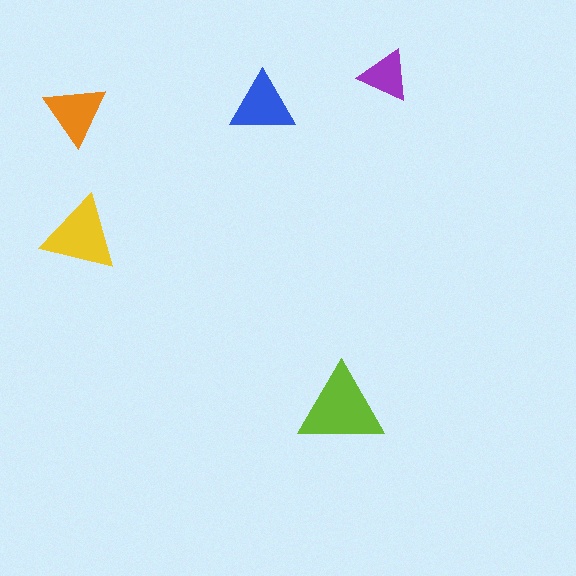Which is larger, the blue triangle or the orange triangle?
The blue one.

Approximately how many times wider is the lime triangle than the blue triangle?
About 1.5 times wider.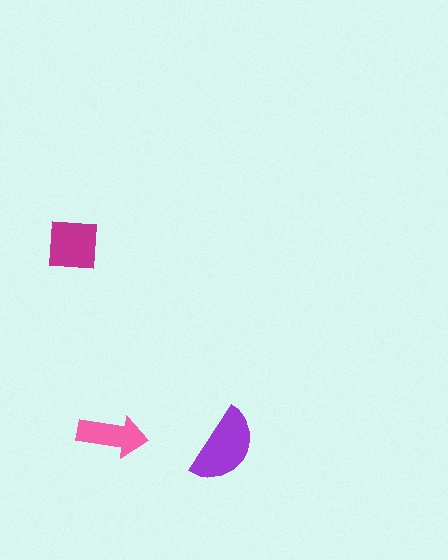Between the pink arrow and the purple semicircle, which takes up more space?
The purple semicircle.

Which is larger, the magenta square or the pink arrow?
The magenta square.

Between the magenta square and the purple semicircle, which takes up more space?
The purple semicircle.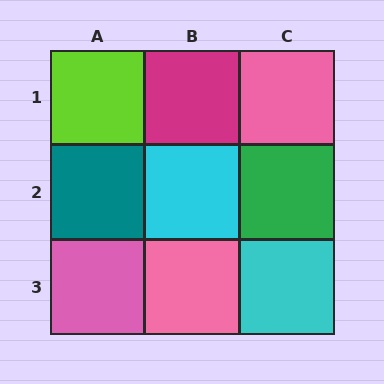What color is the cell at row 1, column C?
Pink.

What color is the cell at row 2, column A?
Teal.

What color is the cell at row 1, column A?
Lime.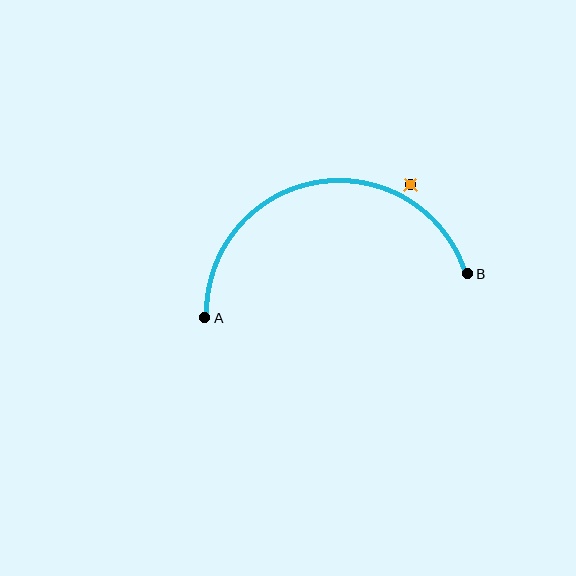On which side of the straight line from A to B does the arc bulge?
The arc bulges above the straight line connecting A and B.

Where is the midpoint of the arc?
The arc midpoint is the point on the curve farthest from the straight line joining A and B. It sits above that line.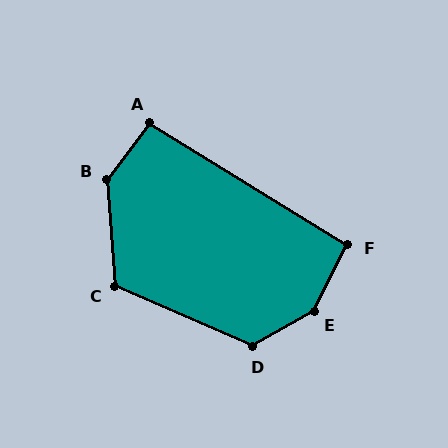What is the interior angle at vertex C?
Approximately 118 degrees (obtuse).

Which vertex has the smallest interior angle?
F, at approximately 95 degrees.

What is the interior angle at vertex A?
Approximately 96 degrees (obtuse).